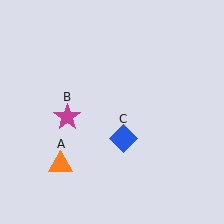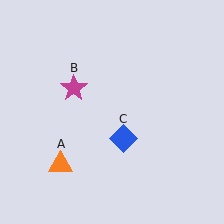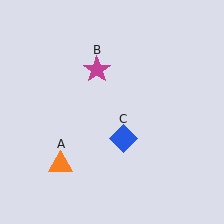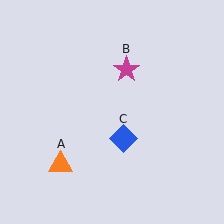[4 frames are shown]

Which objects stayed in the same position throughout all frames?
Orange triangle (object A) and blue diamond (object C) remained stationary.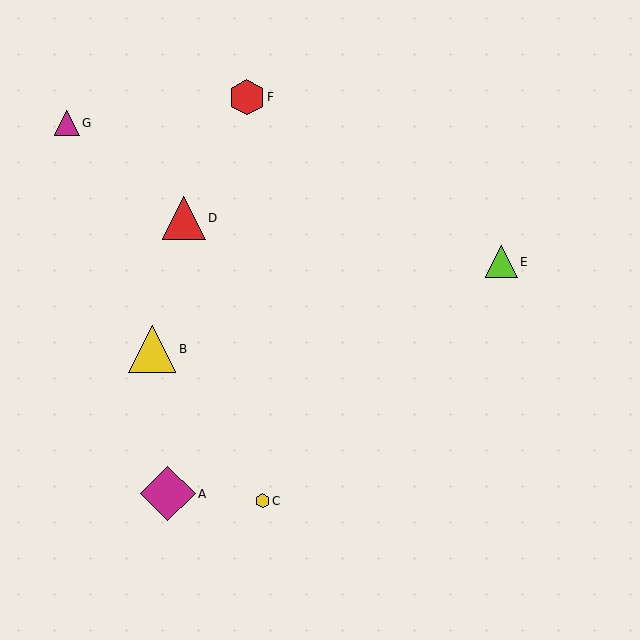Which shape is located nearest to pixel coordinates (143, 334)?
The yellow triangle (labeled B) at (152, 349) is nearest to that location.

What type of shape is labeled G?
Shape G is a magenta triangle.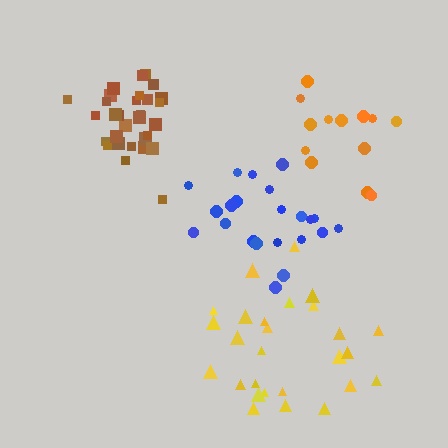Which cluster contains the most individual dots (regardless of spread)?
Brown (30).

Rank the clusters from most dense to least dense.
brown, blue, yellow, orange.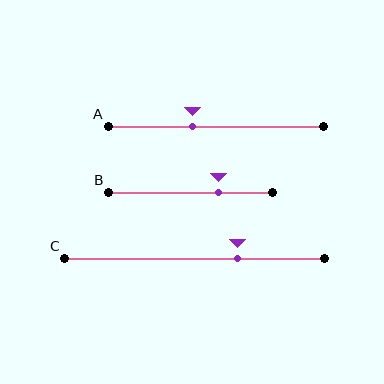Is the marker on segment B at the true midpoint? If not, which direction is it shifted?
No, the marker on segment B is shifted to the right by about 17% of the segment length.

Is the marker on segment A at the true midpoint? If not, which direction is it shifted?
No, the marker on segment A is shifted to the left by about 11% of the segment length.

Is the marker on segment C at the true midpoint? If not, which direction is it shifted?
No, the marker on segment C is shifted to the right by about 17% of the segment length.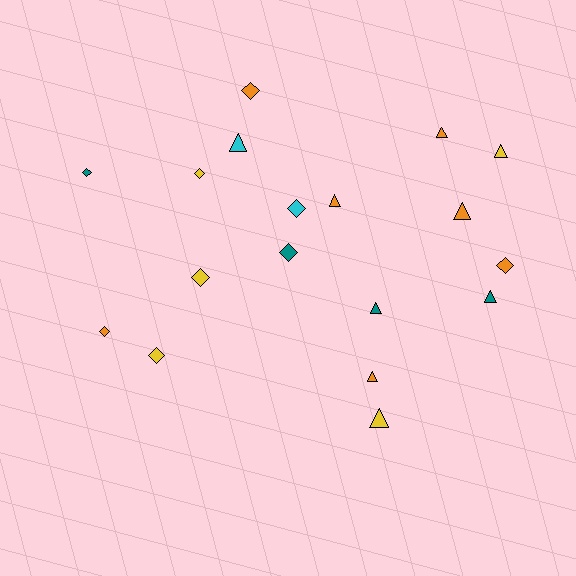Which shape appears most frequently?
Diamond, with 9 objects.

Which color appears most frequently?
Orange, with 7 objects.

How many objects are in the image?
There are 18 objects.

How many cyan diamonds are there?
There is 1 cyan diamond.